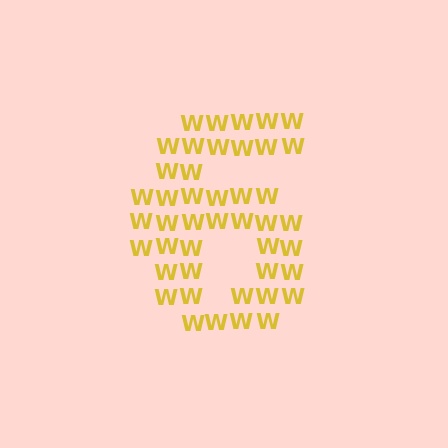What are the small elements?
The small elements are letter W's.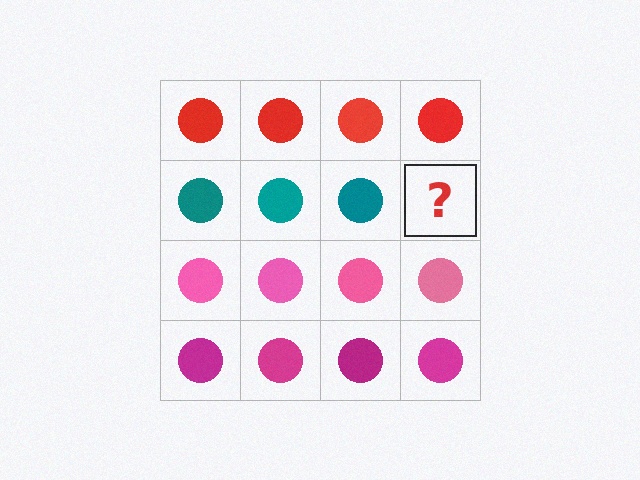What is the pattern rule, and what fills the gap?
The rule is that each row has a consistent color. The gap should be filled with a teal circle.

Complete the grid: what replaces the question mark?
The question mark should be replaced with a teal circle.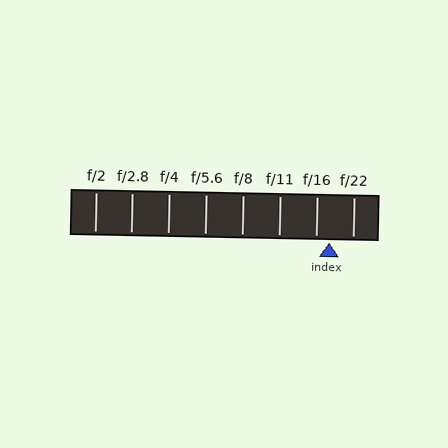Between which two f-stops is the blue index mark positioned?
The index mark is between f/16 and f/22.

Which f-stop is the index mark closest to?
The index mark is closest to f/16.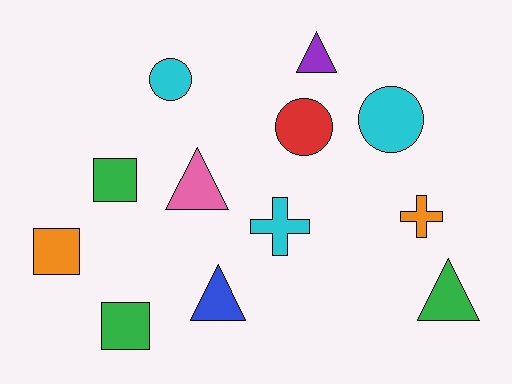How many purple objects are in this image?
There is 1 purple object.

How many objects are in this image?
There are 12 objects.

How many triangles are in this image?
There are 4 triangles.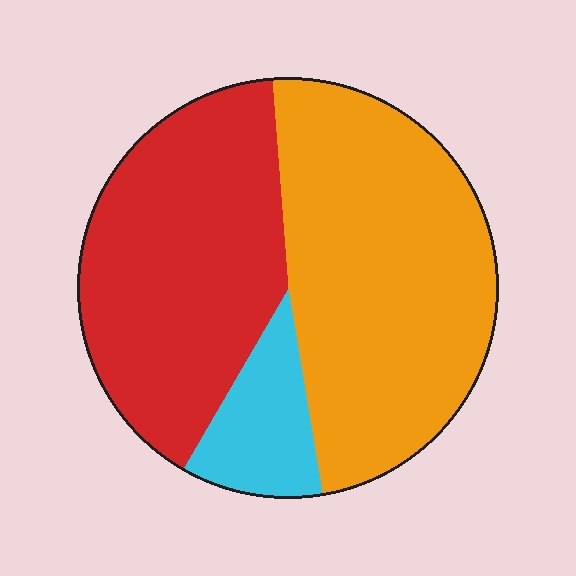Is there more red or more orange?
Orange.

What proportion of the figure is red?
Red covers roughly 40% of the figure.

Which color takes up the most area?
Orange, at roughly 50%.